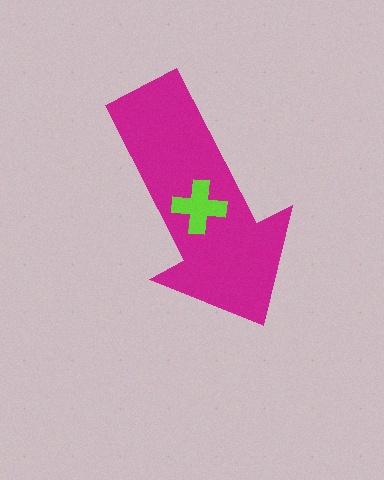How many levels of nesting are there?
2.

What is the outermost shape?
The magenta arrow.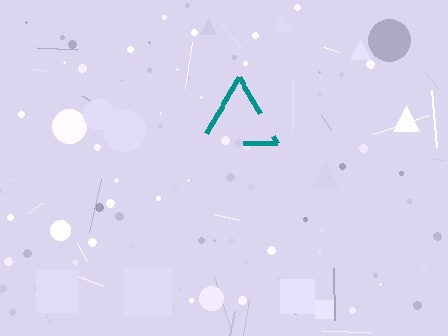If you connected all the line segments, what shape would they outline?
They would outline a triangle.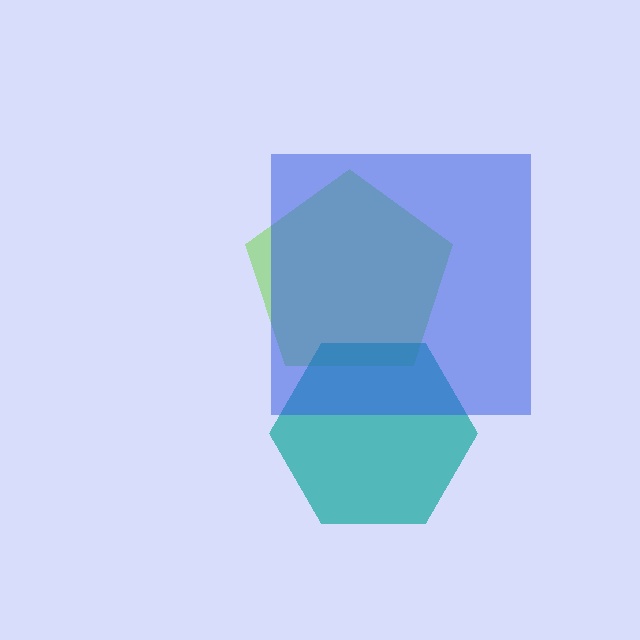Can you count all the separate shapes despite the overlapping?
Yes, there are 3 separate shapes.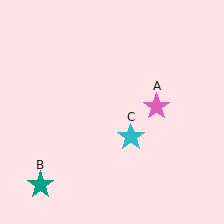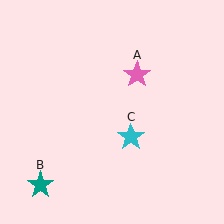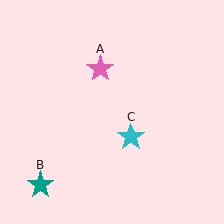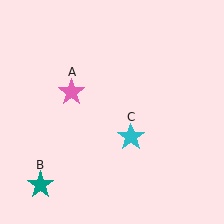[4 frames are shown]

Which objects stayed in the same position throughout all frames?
Teal star (object B) and cyan star (object C) remained stationary.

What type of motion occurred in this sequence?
The pink star (object A) rotated counterclockwise around the center of the scene.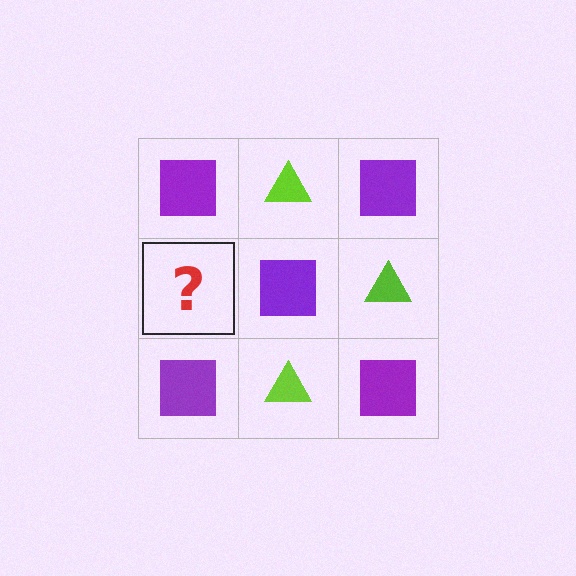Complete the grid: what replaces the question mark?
The question mark should be replaced with a lime triangle.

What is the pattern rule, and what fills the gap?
The rule is that it alternates purple square and lime triangle in a checkerboard pattern. The gap should be filled with a lime triangle.